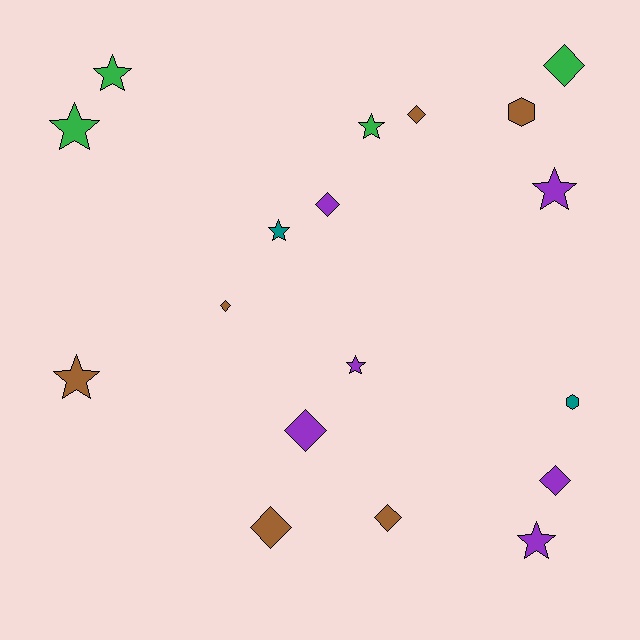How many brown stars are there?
There is 1 brown star.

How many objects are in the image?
There are 18 objects.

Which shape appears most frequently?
Diamond, with 8 objects.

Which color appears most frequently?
Brown, with 6 objects.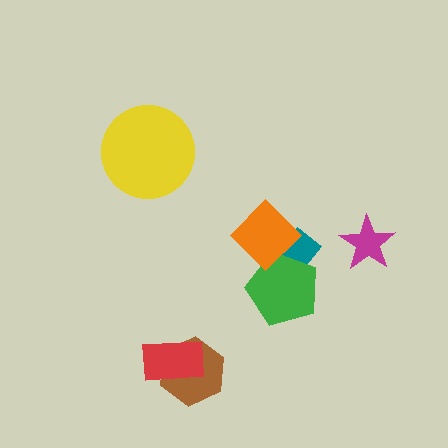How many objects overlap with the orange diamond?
2 objects overlap with the orange diamond.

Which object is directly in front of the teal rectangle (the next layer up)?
The green pentagon is directly in front of the teal rectangle.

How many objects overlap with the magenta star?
0 objects overlap with the magenta star.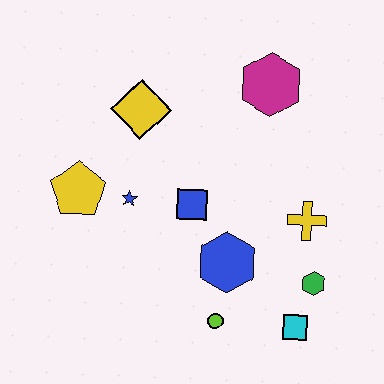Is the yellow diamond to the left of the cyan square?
Yes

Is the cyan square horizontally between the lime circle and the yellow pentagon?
No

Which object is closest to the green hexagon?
The cyan square is closest to the green hexagon.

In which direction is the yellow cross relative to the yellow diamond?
The yellow cross is to the right of the yellow diamond.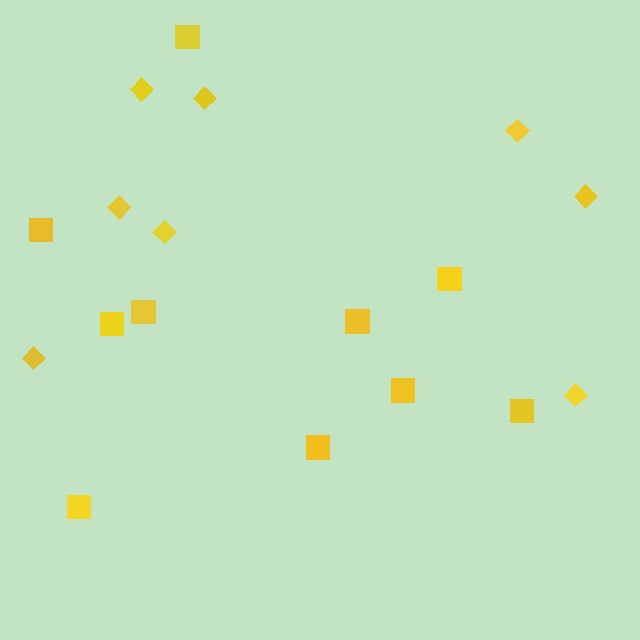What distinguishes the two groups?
There are 2 groups: one group of diamonds (8) and one group of squares (10).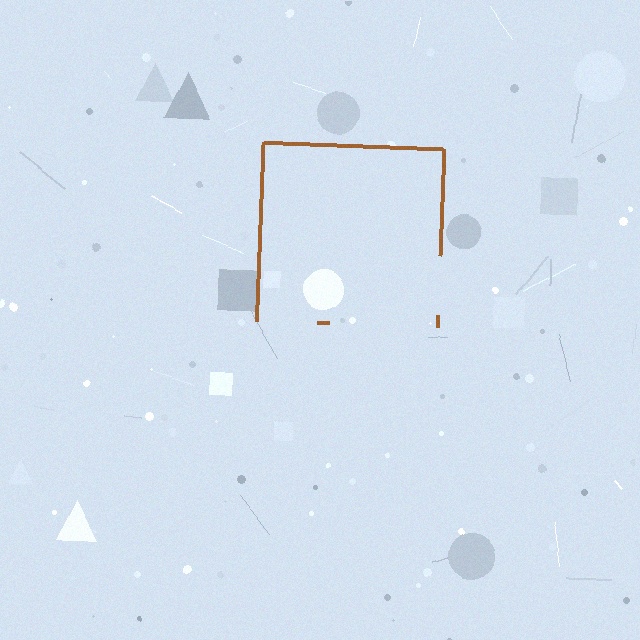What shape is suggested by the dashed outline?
The dashed outline suggests a square.